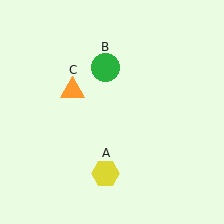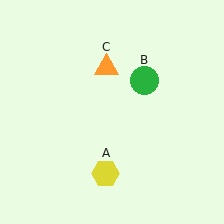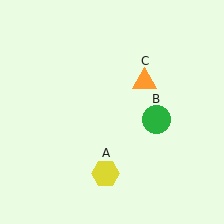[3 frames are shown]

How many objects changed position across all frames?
2 objects changed position: green circle (object B), orange triangle (object C).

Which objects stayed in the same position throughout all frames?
Yellow hexagon (object A) remained stationary.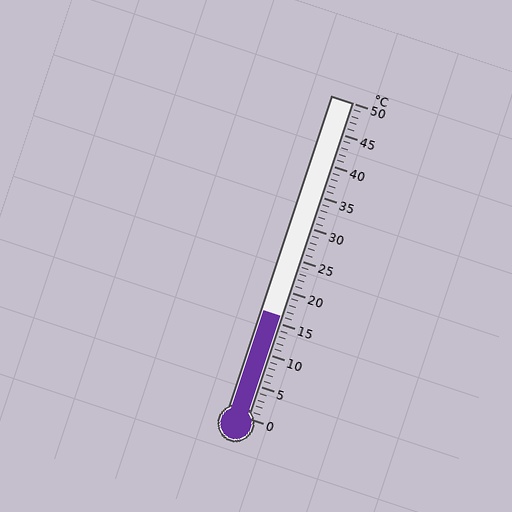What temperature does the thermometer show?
The thermometer shows approximately 16°C.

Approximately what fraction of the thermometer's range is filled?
The thermometer is filled to approximately 30% of its range.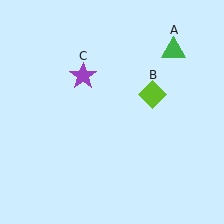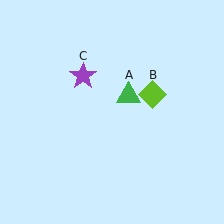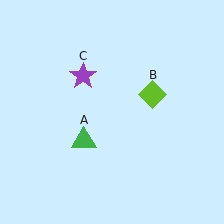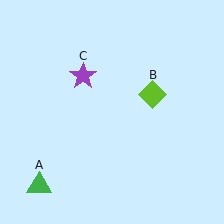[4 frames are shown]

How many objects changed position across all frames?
1 object changed position: green triangle (object A).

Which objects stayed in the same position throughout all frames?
Lime diamond (object B) and purple star (object C) remained stationary.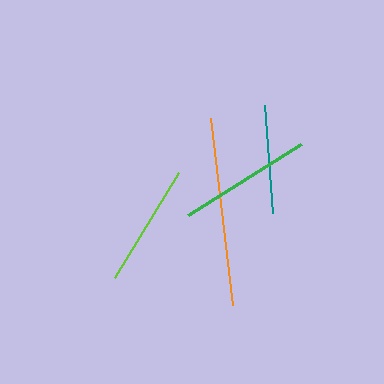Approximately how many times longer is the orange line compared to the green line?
The orange line is approximately 1.4 times the length of the green line.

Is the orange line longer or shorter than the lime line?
The orange line is longer than the lime line.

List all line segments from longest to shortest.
From longest to shortest: orange, green, lime, teal.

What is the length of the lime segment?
The lime segment is approximately 124 pixels long.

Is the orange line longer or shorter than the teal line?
The orange line is longer than the teal line.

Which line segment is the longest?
The orange line is the longest at approximately 188 pixels.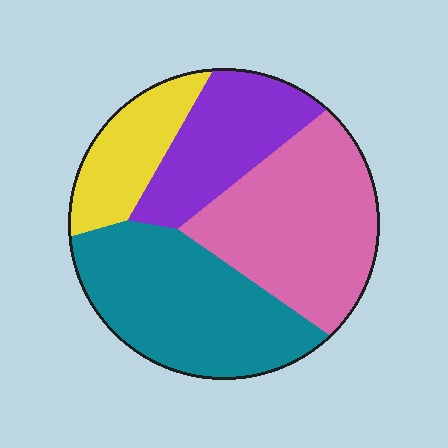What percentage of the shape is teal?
Teal takes up between a quarter and a half of the shape.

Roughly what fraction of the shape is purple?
Purple covers about 20% of the shape.